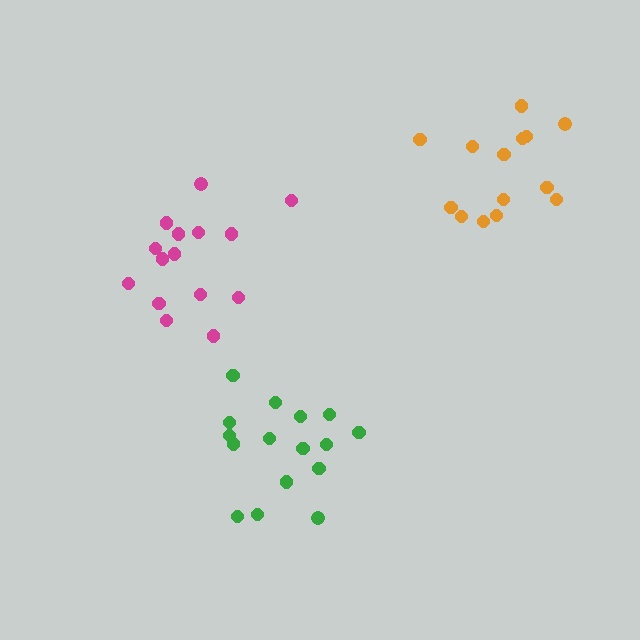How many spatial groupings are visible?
There are 3 spatial groupings.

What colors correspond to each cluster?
The clusters are colored: magenta, orange, green.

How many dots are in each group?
Group 1: 15 dots, Group 2: 14 dots, Group 3: 16 dots (45 total).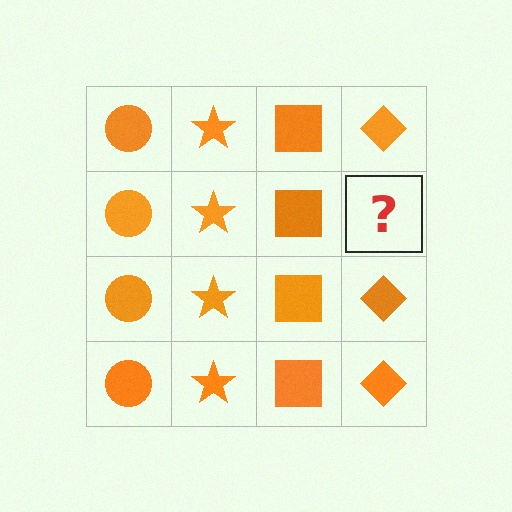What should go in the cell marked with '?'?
The missing cell should contain an orange diamond.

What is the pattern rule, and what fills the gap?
The rule is that each column has a consistent shape. The gap should be filled with an orange diamond.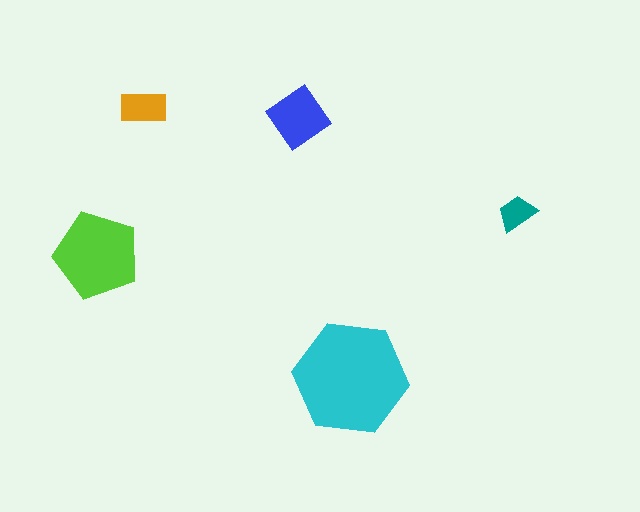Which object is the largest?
The cyan hexagon.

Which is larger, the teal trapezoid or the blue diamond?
The blue diamond.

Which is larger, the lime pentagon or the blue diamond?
The lime pentagon.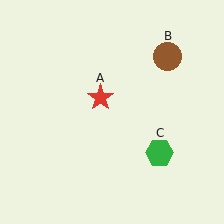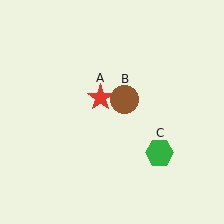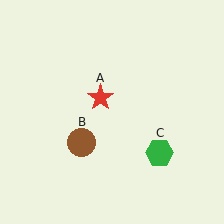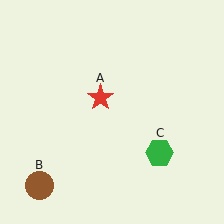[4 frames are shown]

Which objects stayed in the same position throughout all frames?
Red star (object A) and green hexagon (object C) remained stationary.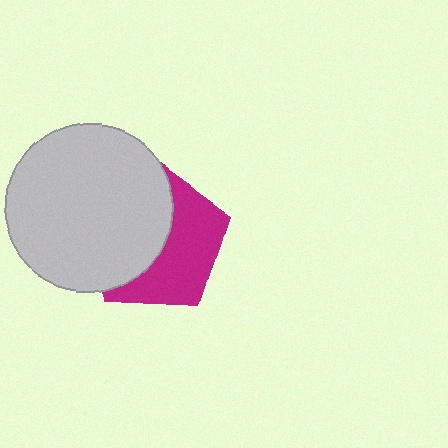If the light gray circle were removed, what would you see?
You would see the complete magenta pentagon.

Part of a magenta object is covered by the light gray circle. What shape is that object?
It is a pentagon.